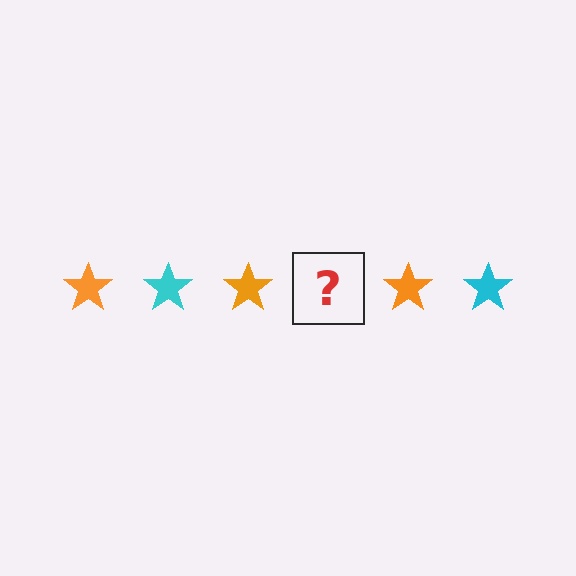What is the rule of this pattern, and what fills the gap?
The rule is that the pattern cycles through orange, cyan stars. The gap should be filled with a cyan star.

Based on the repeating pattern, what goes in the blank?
The blank should be a cyan star.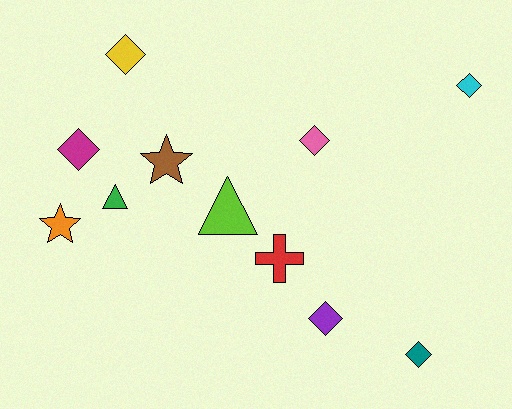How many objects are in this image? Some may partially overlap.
There are 11 objects.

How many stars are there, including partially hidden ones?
There are 2 stars.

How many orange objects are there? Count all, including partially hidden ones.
There is 1 orange object.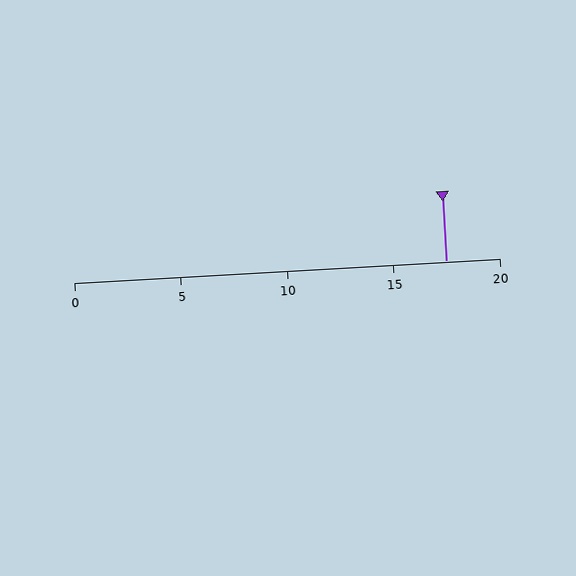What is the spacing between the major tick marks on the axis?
The major ticks are spaced 5 apart.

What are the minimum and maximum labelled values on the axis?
The axis runs from 0 to 20.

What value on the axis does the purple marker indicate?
The marker indicates approximately 17.5.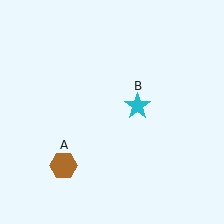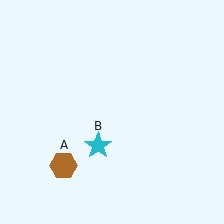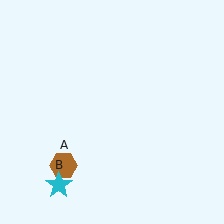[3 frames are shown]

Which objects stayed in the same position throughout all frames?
Brown hexagon (object A) remained stationary.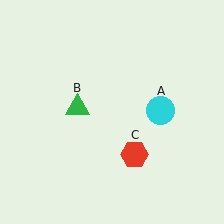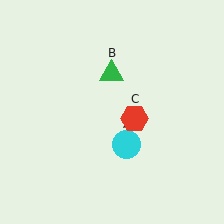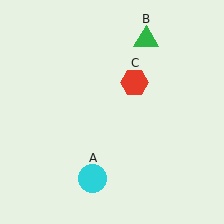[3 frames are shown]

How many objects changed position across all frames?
3 objects changed position: cyan circle (object A), green triangle (object B), red hexagon (object C).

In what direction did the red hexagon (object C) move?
The red hexagon (object C) moved up.